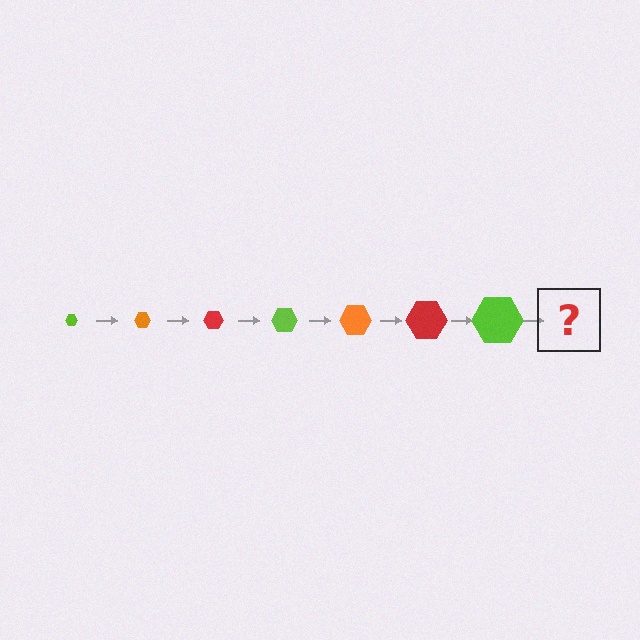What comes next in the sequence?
The next element should be an orange hexagon, larger than the previous one.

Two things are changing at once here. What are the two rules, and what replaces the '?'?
The two rules are that the hexagon grows larger each step and the color cycles through lime, orange, and red. The '?' should be an orange hexagon, larger than the previous one.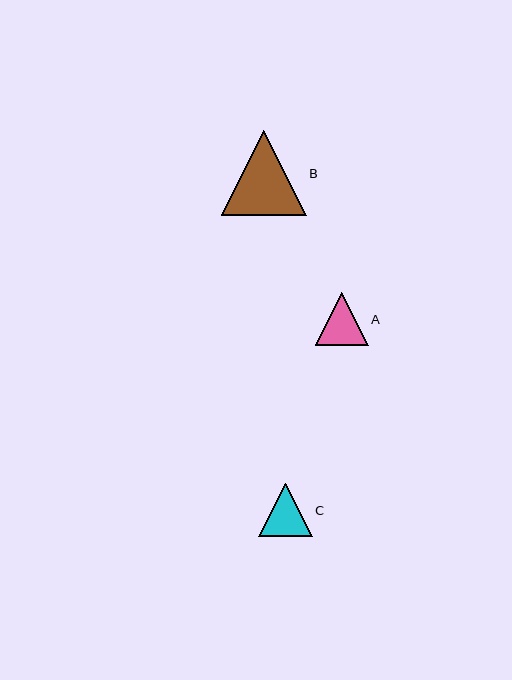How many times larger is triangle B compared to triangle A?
Triangle B is approximately 1.6 times the size of triangle A.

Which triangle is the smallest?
Triangle A is the smallest with a size of approximately 53 pixels.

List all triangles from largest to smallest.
From largest to smallest: B, C, A.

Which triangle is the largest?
Triangle B is the largest with a size of approximately 84 pixels.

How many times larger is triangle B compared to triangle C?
Triangle B is approximately 1.6 times the size of triangle C.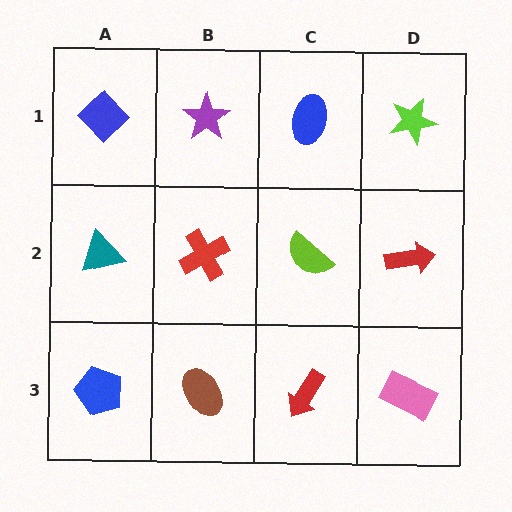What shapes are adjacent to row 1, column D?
A red arrow (row 2, column D), a blue ellipse (row 1, column C).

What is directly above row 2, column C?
A blue ellipse.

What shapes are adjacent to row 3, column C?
A lime semicircle (row 2, column C), a brown ellipse (row 3, column B), a pink rectangle (row 3, column D).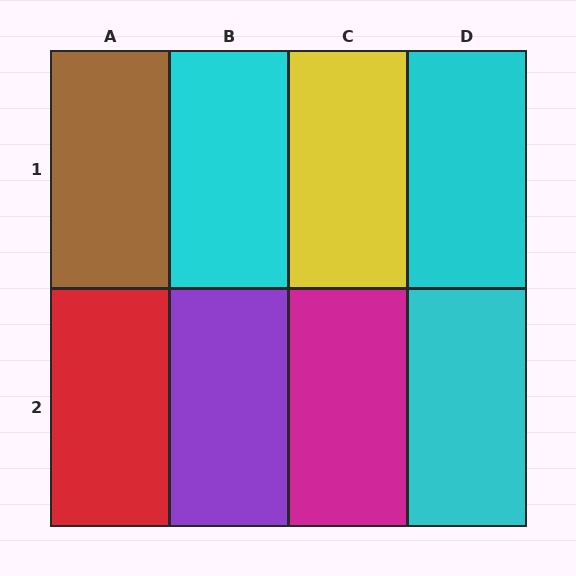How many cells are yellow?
1 cell is yellow.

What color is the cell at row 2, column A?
Red.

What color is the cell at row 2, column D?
Cyan.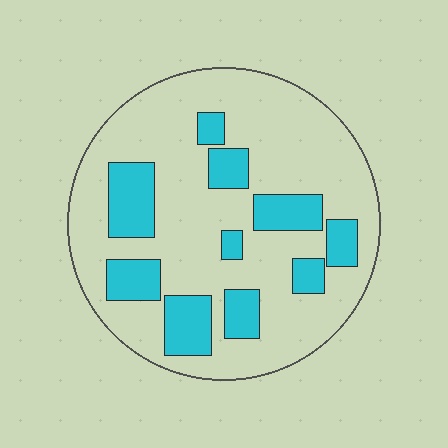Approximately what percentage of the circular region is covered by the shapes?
Approximately 25%.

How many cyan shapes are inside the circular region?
10.